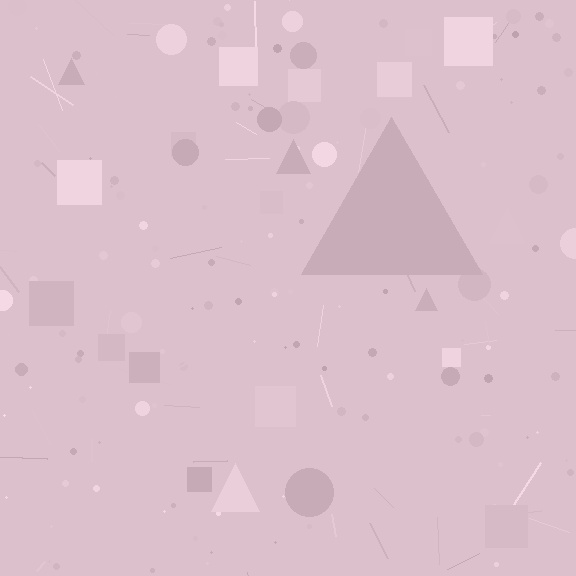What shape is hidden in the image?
A triangle is hidden in the image.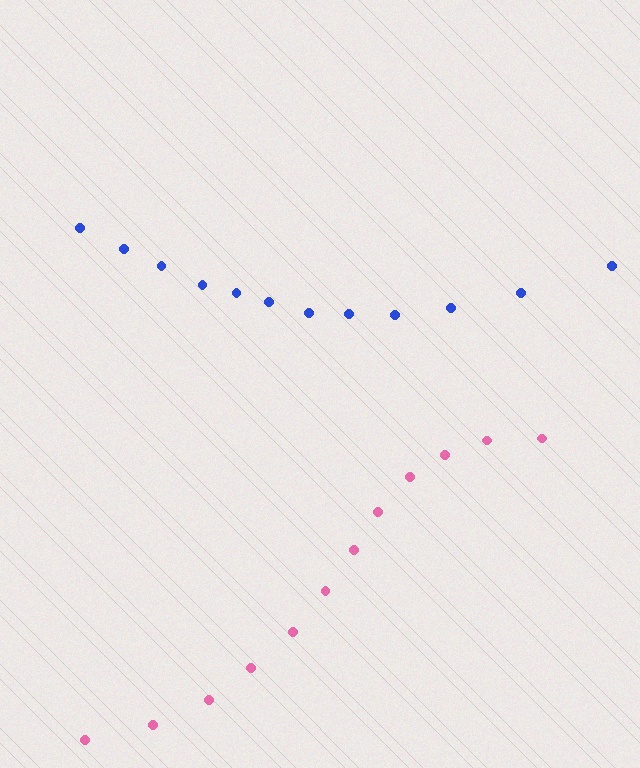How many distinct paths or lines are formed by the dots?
There are 2 distinct paths.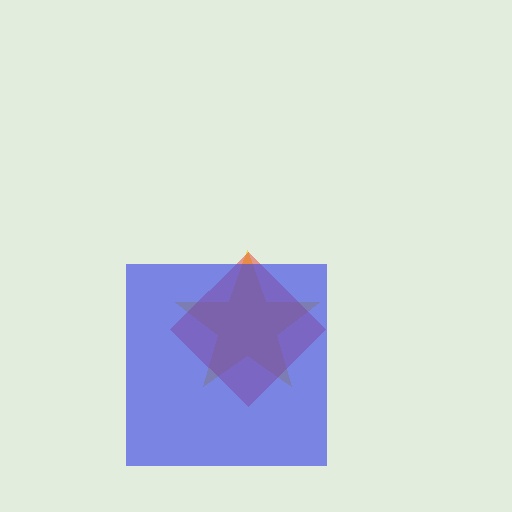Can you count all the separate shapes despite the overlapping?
Yes, there are 3 separate shapes.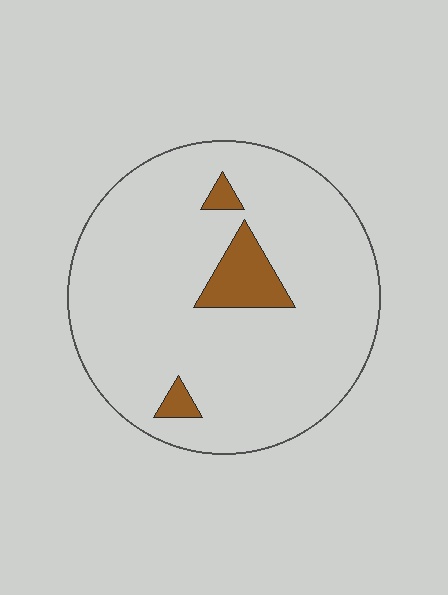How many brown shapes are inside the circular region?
3.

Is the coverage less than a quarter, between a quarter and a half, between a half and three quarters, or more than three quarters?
Less than a quarter.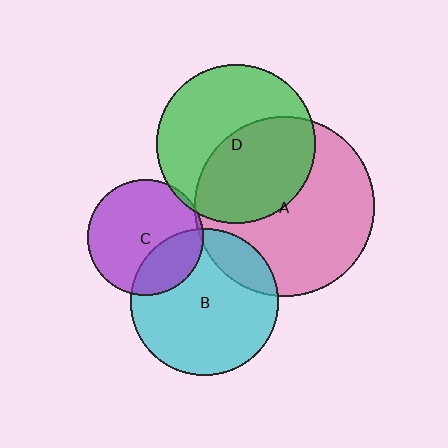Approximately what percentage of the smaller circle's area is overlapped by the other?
Approximately 5%.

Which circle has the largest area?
Circle A (pink).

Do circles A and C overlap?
Yes.